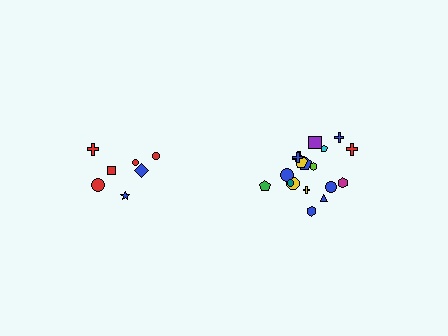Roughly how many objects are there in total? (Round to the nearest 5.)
Roughly 25 objects in total.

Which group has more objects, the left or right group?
The right group.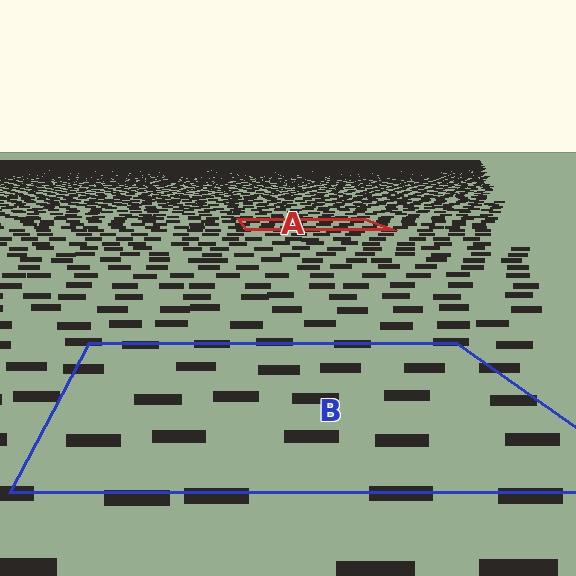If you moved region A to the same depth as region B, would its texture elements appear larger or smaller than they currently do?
They would appear larger. At a closer depth, the same texture elements are projected at a bigger on-screen size.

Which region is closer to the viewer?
Region B is closer. The texture elements there are larger and more spread out.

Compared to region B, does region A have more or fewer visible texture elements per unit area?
Region A has more texture elements per unit area — they are packed more densely because it is farther away.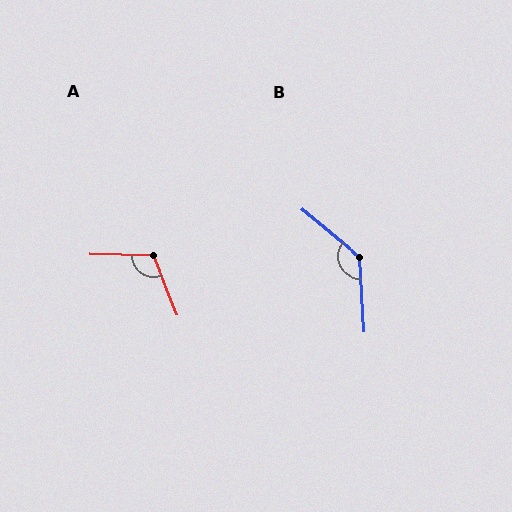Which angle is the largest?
B, at approximately 133 degrees.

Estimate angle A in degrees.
Approximately 114 degrees.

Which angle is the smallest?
A, at approximately 114 degrees.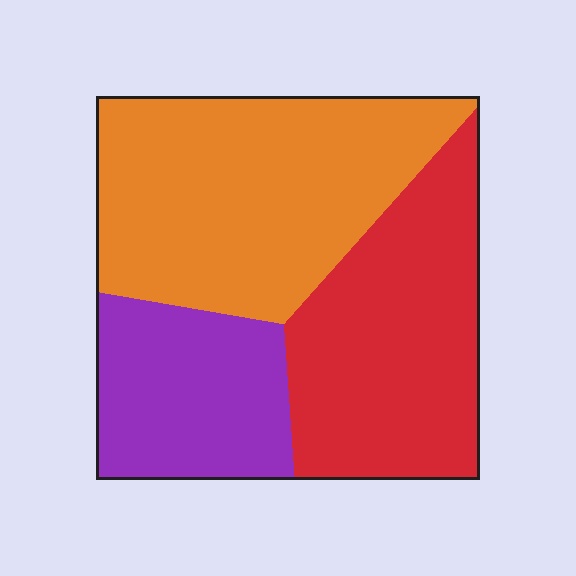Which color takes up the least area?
Purple, at roughly 20%.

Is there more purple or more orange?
Orange.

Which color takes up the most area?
Orange, at roughly 45%.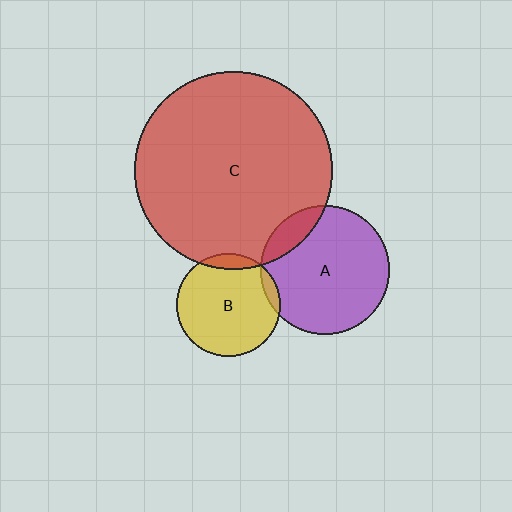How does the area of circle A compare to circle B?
Approximately 1.6 times.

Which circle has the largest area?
Circle C (red).